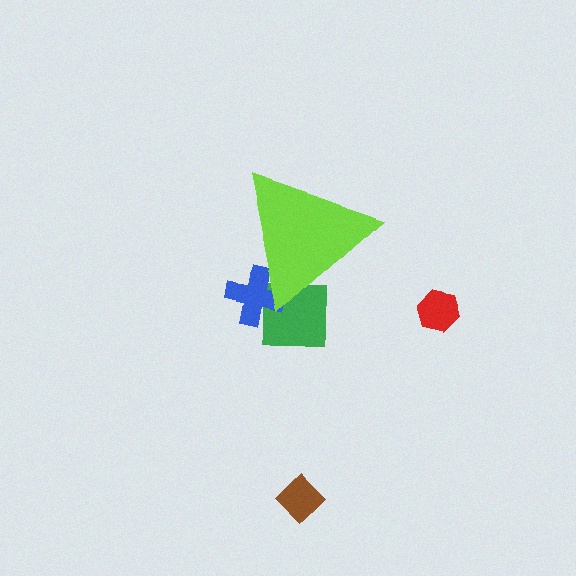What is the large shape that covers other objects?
A lime triangle.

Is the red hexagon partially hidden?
No, the red hexagon is fully visible.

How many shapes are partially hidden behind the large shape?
2 shapes are partially hidden.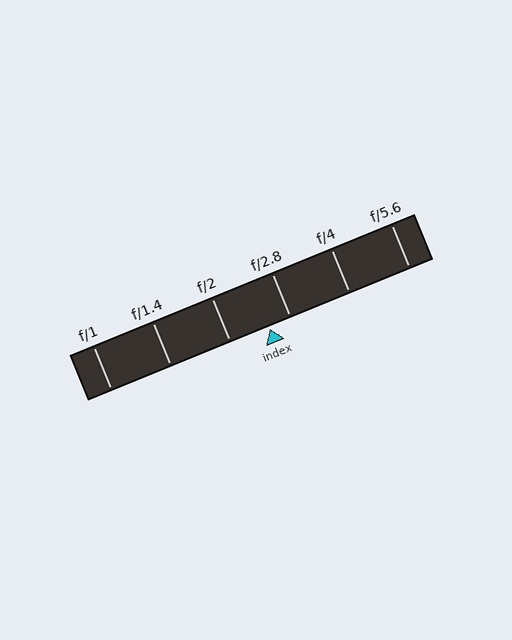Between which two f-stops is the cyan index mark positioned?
The index mark is between f/2 and f/2.8.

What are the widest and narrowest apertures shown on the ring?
The widest aperture shown is f/1 and the narrowest is f/5.6.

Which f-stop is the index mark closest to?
The index mark is closest to f/2.8.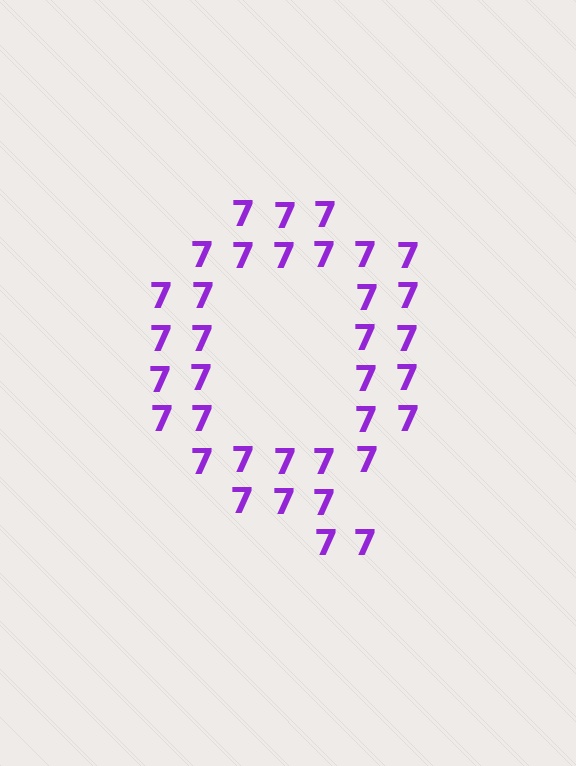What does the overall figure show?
The overall figure shows the letter Q.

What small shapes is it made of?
It is made of small digit 7's.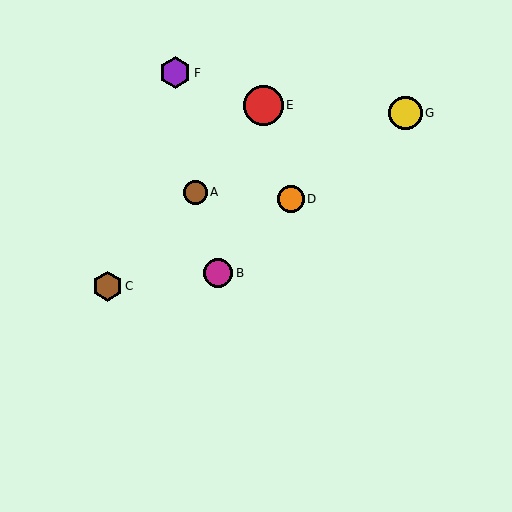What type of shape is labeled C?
Shape C is a brown hexagon.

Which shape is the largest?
The red circle (labeled E) is the largest.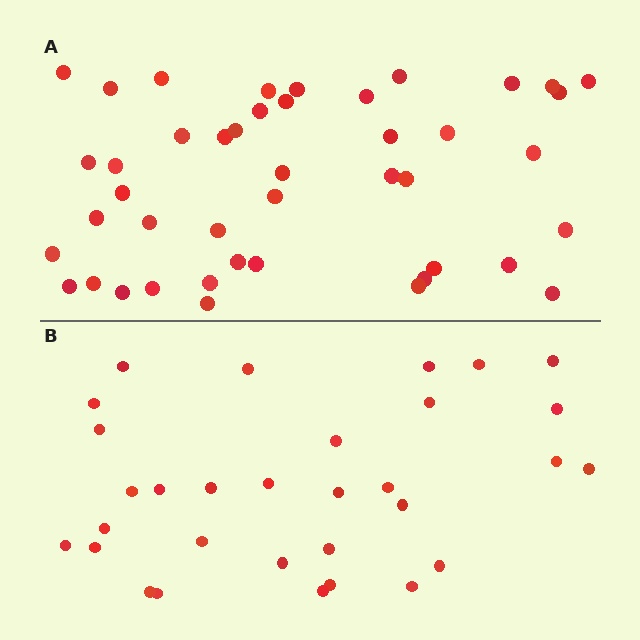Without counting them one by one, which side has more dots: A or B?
Region A (the top region) has more dots.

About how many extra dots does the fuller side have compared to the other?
Region A has approximately 15 more dots than region B.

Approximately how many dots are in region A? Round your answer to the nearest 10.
About 40 dots. (The exact count is 44, which rounds to 40.)